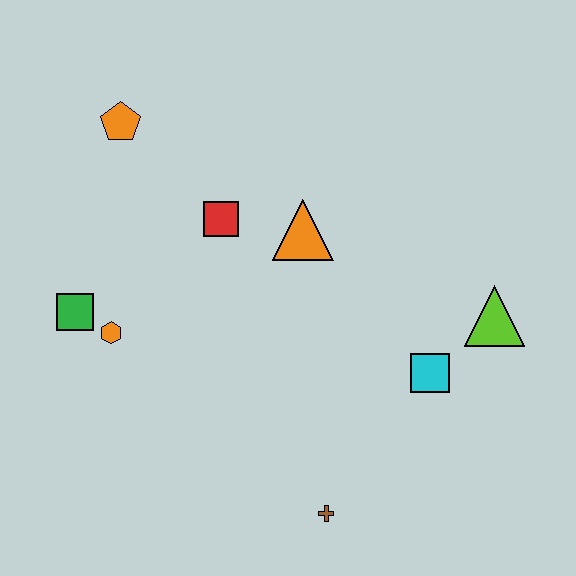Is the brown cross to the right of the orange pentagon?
Yes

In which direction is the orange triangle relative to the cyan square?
The orange triangle is above the cyan square.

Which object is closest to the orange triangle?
The red square is closest to the orange triangle.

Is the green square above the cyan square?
Yes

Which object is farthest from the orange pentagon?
The brown cross is farthest from the orange pentagon.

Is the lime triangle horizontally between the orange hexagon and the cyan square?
No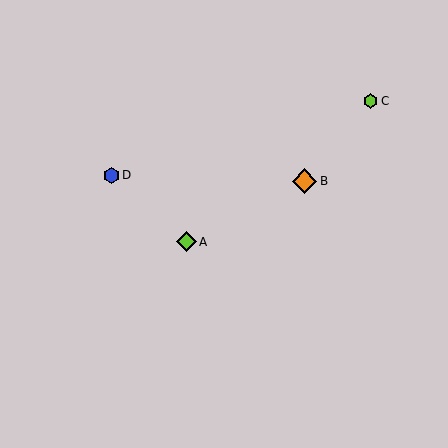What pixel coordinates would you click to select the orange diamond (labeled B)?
Click at (305, 181) to select the orange diamond B.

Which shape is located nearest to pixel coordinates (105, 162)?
The blue hexagon (labeled D) at (111, 175) is nearest to that location.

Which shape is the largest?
The orange diamond (labeled B) is the largest.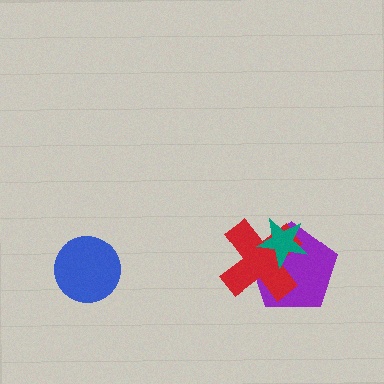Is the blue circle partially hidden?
No, no other shape covers it.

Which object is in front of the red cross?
The teal star is in front of the red cross.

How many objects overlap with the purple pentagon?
2 objects overlap with the purple pentagon.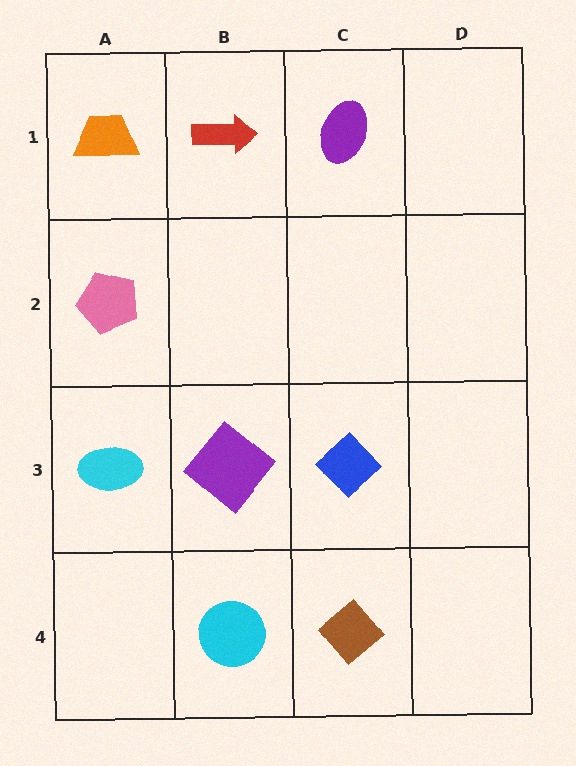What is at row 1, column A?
An orange trapezoid.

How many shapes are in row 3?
3 shapes.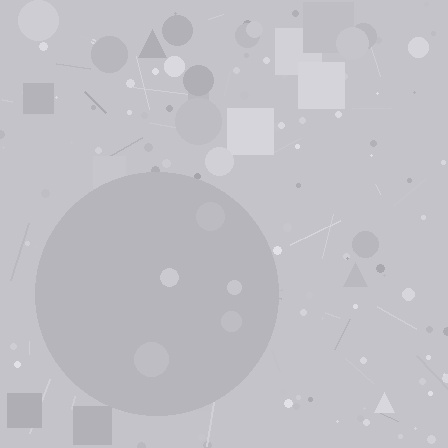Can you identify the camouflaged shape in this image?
The camouflaged shape is a circle.